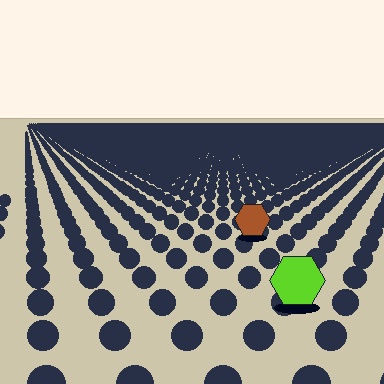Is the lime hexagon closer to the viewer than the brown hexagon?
Yes. The lime hexagon is closer — you can tell from the texture gradient: the ground texture is coarser near it.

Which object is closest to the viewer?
The lime hexagon is closest. The texture marks near it are larger and more spread out.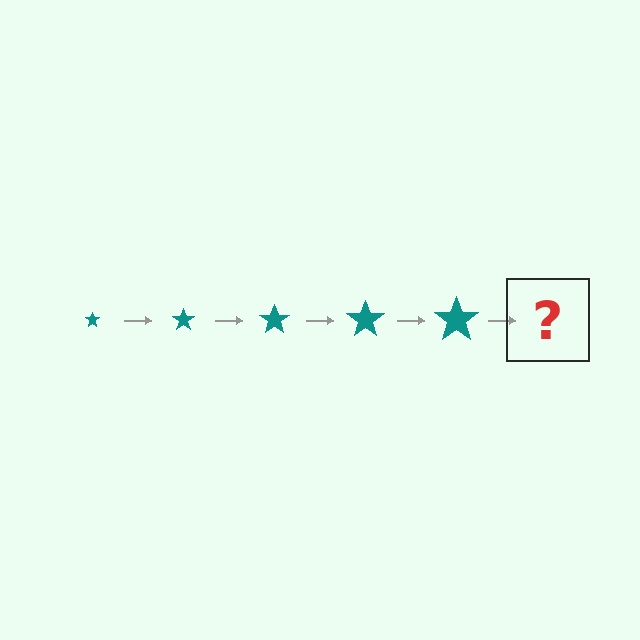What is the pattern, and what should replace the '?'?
The pattern is that the star gets progressively larger each step. The '?' should be a teal star, larger than the previous one.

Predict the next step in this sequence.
The next step is a teal star, larger than the previous one.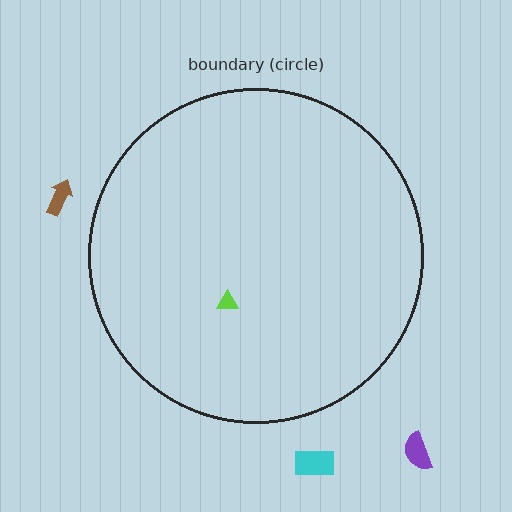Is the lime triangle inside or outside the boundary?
Inside.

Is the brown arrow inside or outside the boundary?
Outside.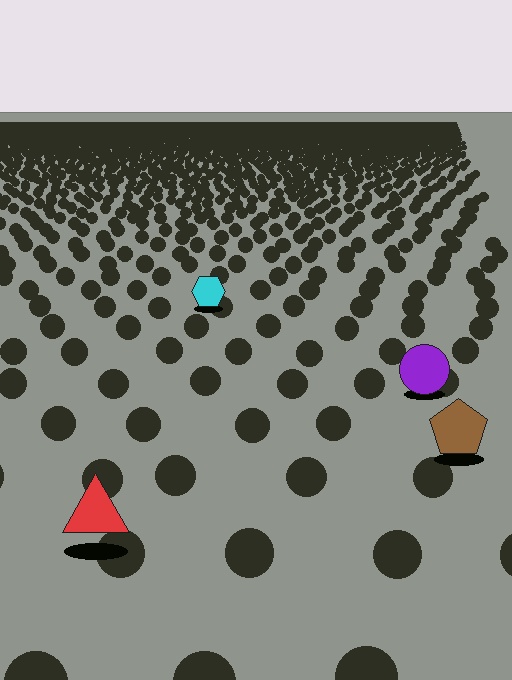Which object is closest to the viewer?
The red triangle is closest. The texture marks near it are larger and more spread out.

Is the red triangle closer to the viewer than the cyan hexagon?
Yes. The red triangle is closer — you can tell from the texture gradient: the ground texture is coarser near it.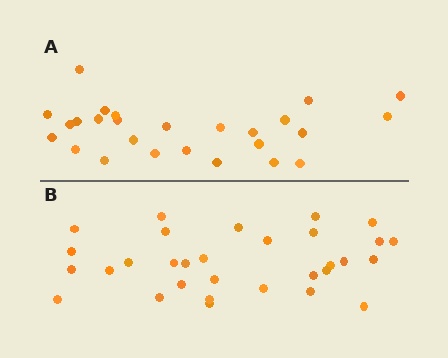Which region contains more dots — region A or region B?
Region B (the bottom region) has more dots.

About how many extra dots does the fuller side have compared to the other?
Region B has about 5 more dots than region A.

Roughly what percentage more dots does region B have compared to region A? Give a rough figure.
About 20% more.